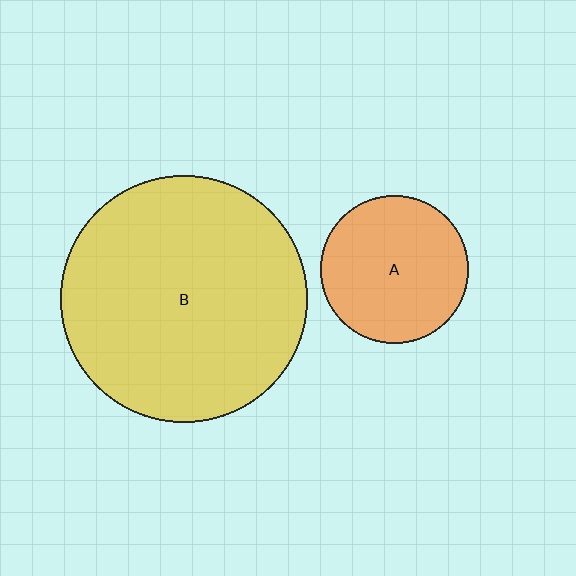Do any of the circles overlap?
No, none of the circles overlap.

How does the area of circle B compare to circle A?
Approximately 2.8 times.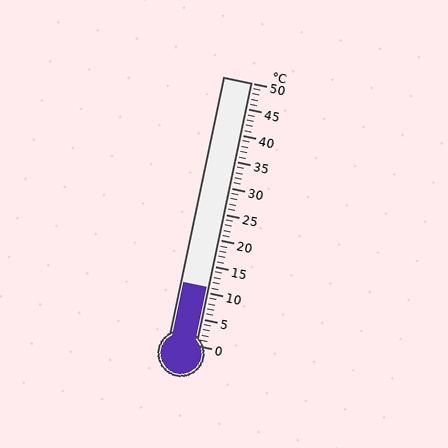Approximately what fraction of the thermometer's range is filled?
The thermometer is filled to approximately 20% of its range.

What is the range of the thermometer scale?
The thermometer scale ranges from 0°C to 50°C.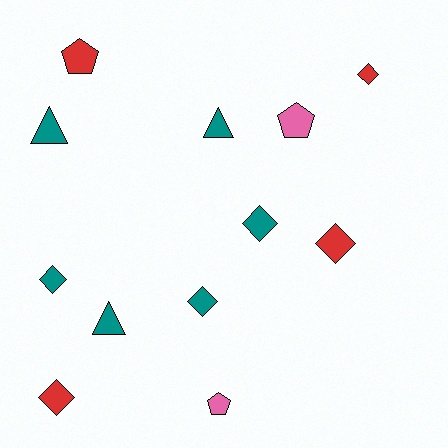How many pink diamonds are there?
There are no pink diamonds.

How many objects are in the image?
There are 12 objects.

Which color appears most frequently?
Teal, with 6 objects.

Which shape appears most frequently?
Diamond, with 6 objects.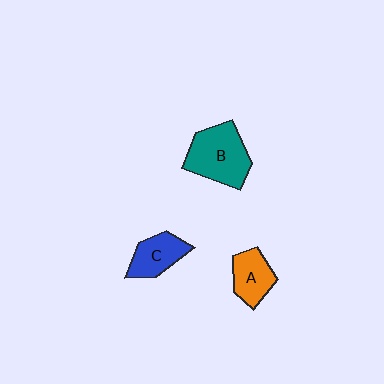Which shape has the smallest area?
Shape C (blue).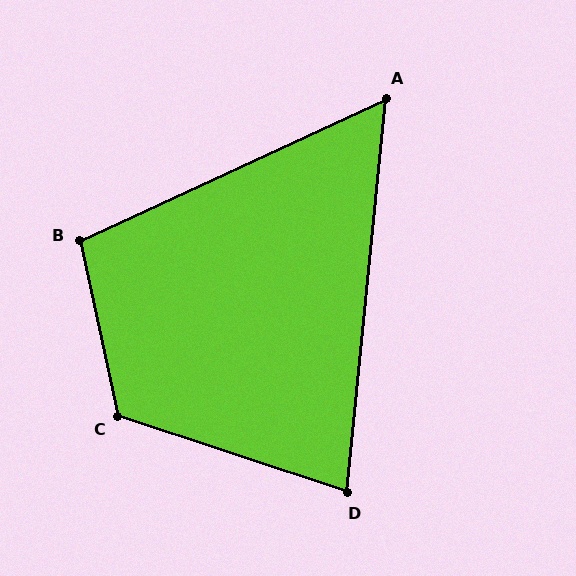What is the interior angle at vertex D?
Approximately 77 degrees (acute).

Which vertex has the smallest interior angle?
A, at approximately 60 degrees.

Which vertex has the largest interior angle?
C, at approximately 120 degrees.